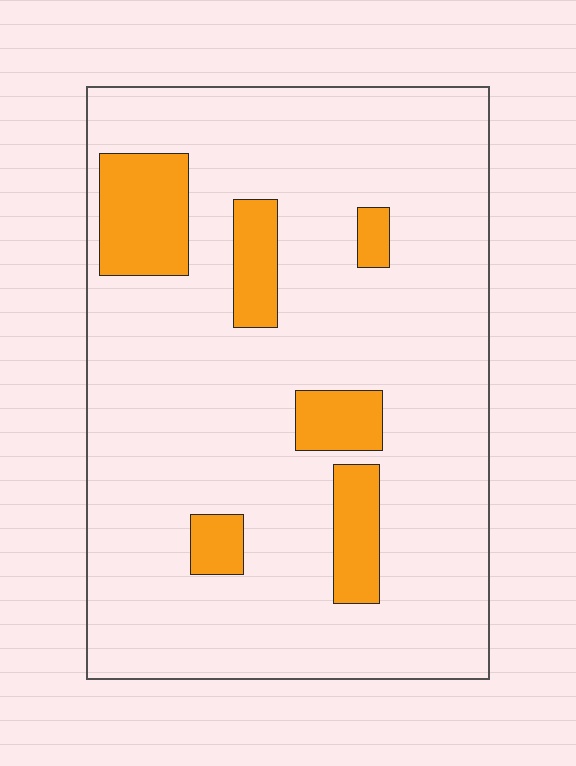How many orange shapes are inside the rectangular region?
6.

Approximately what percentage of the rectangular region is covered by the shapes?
Approximately 15%.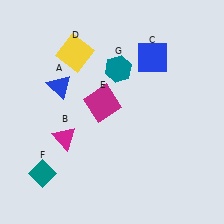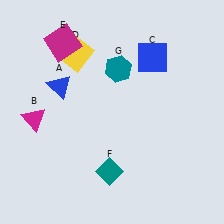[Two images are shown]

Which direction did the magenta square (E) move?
The magenta square (E) moved up.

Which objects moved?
The objects that moved are: the magenta triangle (B), the magenta square (E), the teal diamond (F).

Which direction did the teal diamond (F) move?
The teal diamond (F) moved right.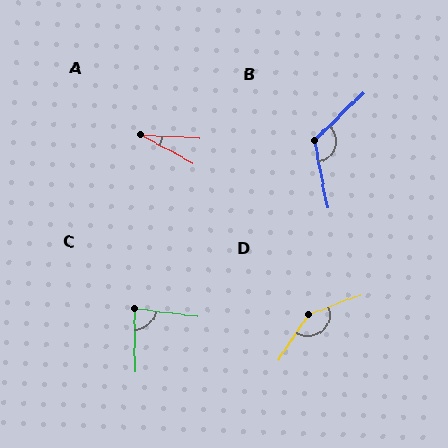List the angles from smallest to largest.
A (25°), C (82°), B (123°), D (144°).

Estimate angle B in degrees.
Approximately 123 degrees.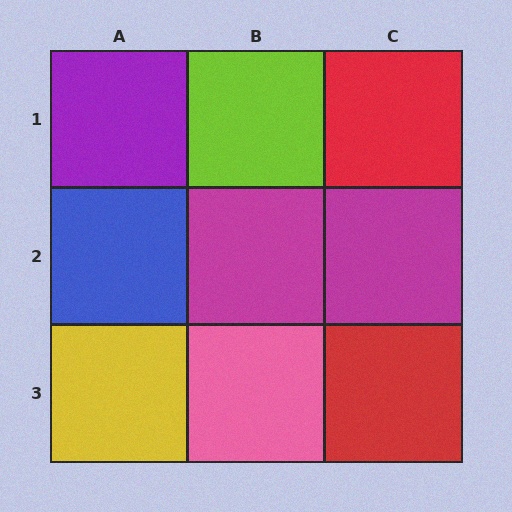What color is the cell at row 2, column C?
Magenta.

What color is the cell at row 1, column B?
Lime.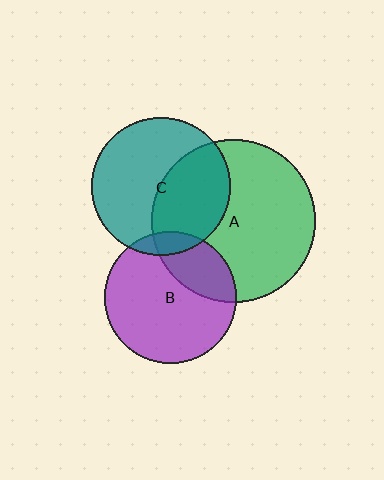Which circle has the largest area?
Circle A (green).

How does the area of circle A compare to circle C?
Approximately 1.4 times.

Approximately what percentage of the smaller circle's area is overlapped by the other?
Approximately 10%.